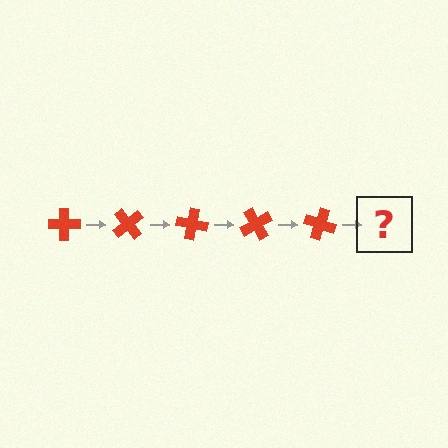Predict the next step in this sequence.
The next step is a red cross rotated 250 degrees.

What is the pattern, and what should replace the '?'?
The pattern is that the cross rotates 50 degrees each step. The '?' should be a red cross rotated 250 degrees.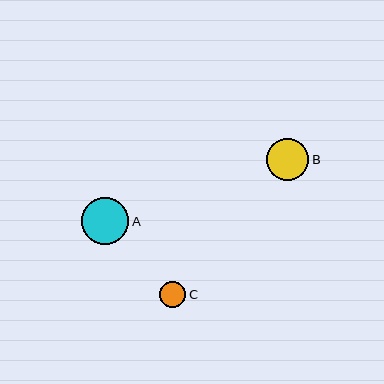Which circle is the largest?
Circle A is the largest with a size of approximately 48 pixels.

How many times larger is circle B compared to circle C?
Circle B is approximately 1.6 times the size of circle C.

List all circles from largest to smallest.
From largest to smallest: A, B, C.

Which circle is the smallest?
Circle C is the smallest with a size of approximately 26 pixels.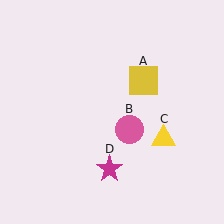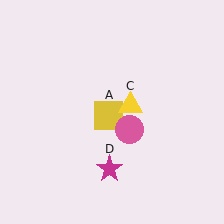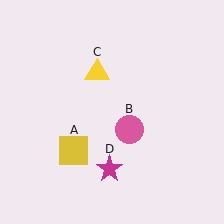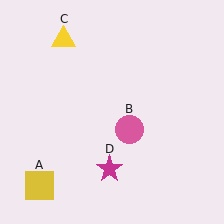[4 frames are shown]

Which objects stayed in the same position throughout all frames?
Pink circle (object B) and magenta star (object D) remained stationary.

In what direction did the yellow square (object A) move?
The yellow square (object A) moved down and to the left.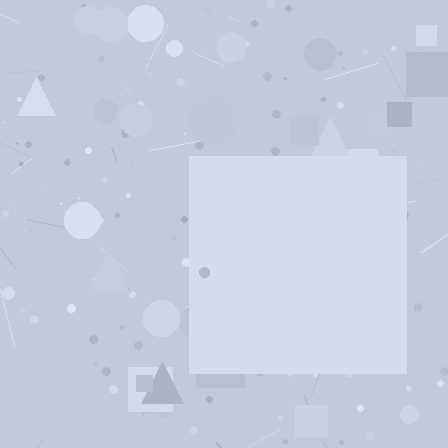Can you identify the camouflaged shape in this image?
The camouflaged shape is a square.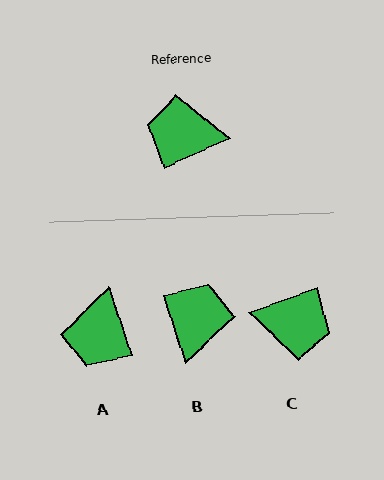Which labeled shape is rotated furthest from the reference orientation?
C, about 175 degrees away.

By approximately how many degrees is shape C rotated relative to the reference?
Approximately 175 degrees counter-clockwise.